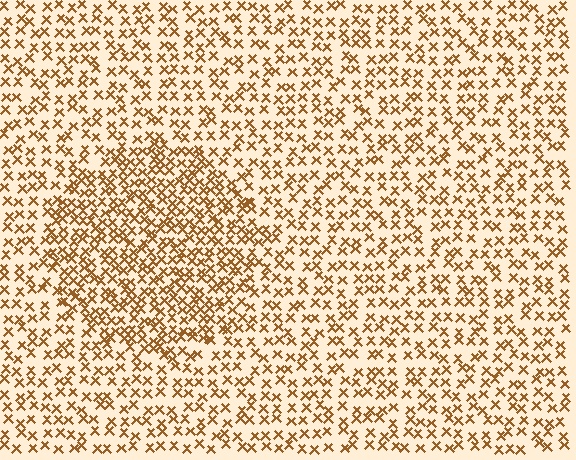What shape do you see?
I see a circle.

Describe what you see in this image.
The image contains small brown elements arranged at two different densities. A circle-shaped region is visible where the elements are more densely packed than the surrounding area.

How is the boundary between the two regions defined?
The boundary is defined by a change in element density (approximately 1.7x ratio). All elements are the same color, size, and shape.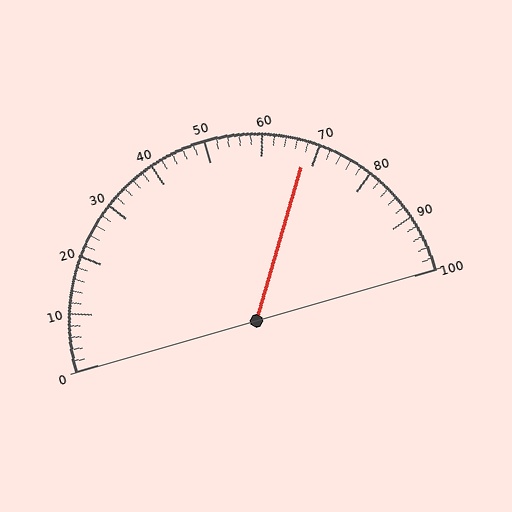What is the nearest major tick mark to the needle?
The nearest major tick mark is 70.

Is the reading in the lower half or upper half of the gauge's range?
The reading is in the upper half of the range (0 to 100).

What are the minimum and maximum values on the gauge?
The gauge ranges from 0 to 100.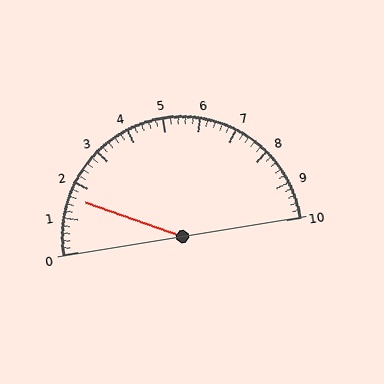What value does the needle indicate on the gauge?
The needle indicates approximately 1.6.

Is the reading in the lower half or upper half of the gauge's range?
The reading is in the lower half of the range (0 to 10).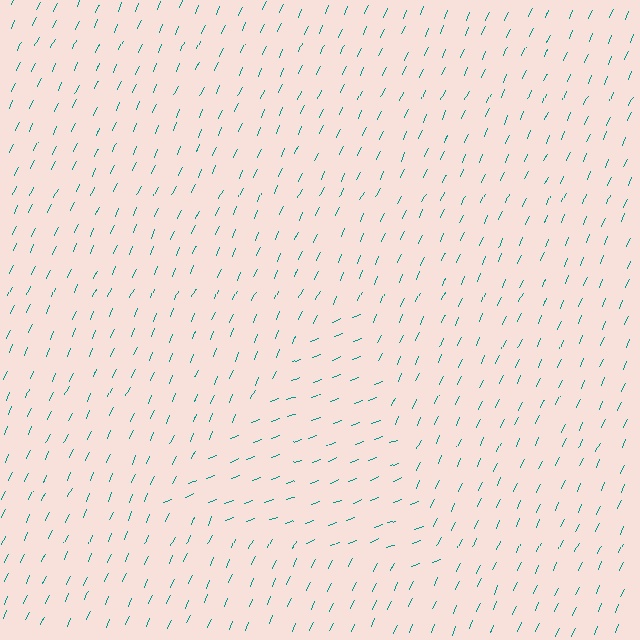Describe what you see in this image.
The image is filled with small teal line segments. A triangle region in the image has lines oriented differently from the surrounding lines, creating a visible texture boundary.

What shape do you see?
I see a triangle.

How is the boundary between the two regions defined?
The boundary is defined purely by a change in line orientation (approximately 45 degrees difference). All lines are the same color and thickness.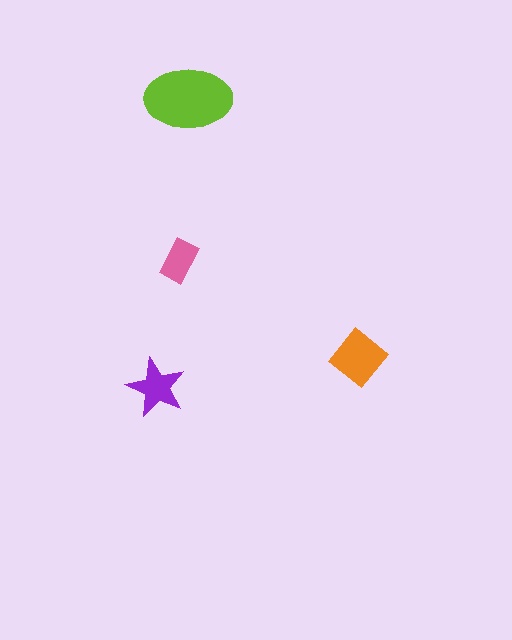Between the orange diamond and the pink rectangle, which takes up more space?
The orange diamond.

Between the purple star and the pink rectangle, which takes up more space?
The purple star.